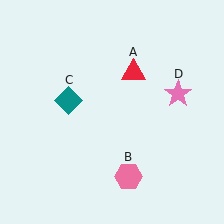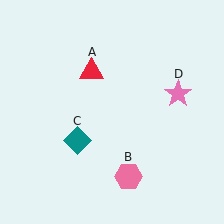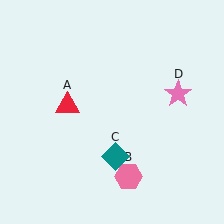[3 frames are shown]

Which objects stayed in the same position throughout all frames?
Pink hexagon (object B) and pink star (object D) remained stationary.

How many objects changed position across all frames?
2 objects changed position: red triangle (object A), teal diamond (object C).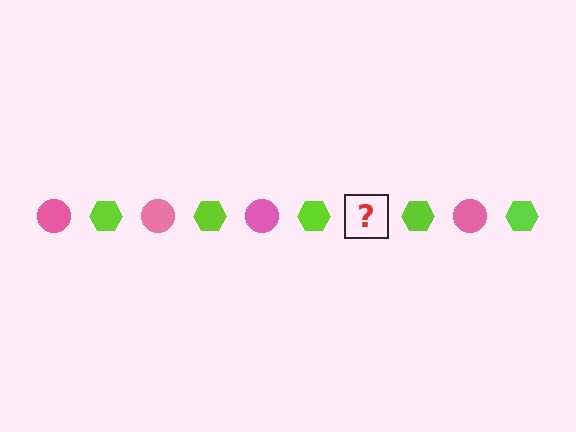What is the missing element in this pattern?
The missing element is a pink circle.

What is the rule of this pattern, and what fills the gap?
The rule is that the pattern alternates between pink circle and lime hexagon. The gap should be filled with a pink circle.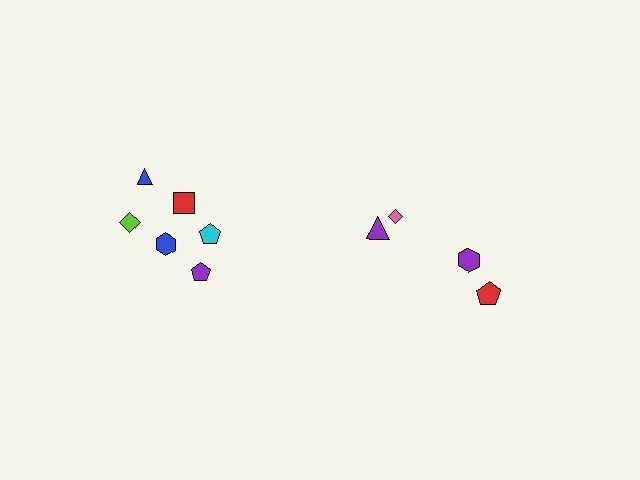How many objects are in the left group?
There are 6 objects.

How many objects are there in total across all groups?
There are 10 objects.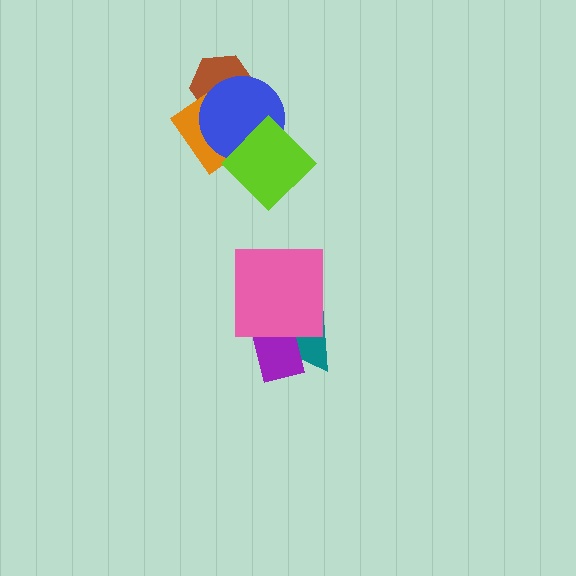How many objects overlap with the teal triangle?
2 objects overlap with the teal triangle.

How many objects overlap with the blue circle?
3 objects overlap with the blue circle.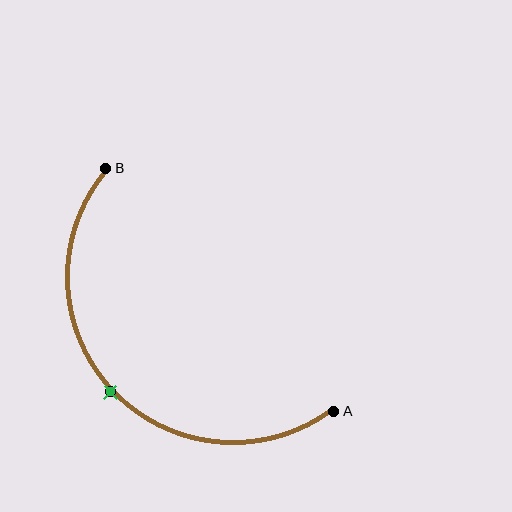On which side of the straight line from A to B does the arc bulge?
The arc bulges below and to the left of the straight line connecting A and B.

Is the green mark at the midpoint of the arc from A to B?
Yes. The green mark lies on the arc at equal arc-length from both A and B — it is the arc midpoint.